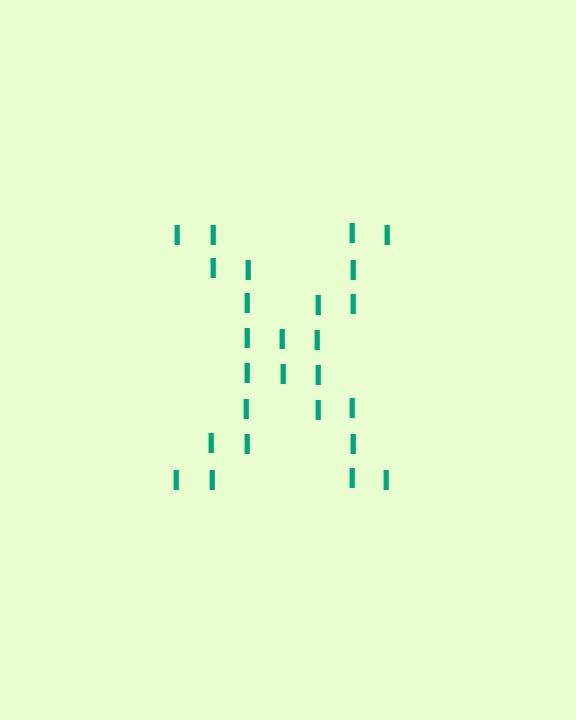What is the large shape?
The large shape is the letter X.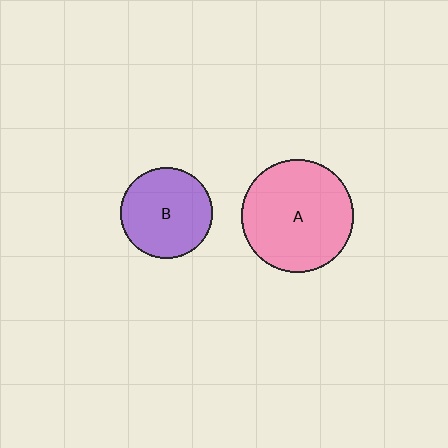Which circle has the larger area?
Circle A (pink).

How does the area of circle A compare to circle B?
Approximately 1.5 times.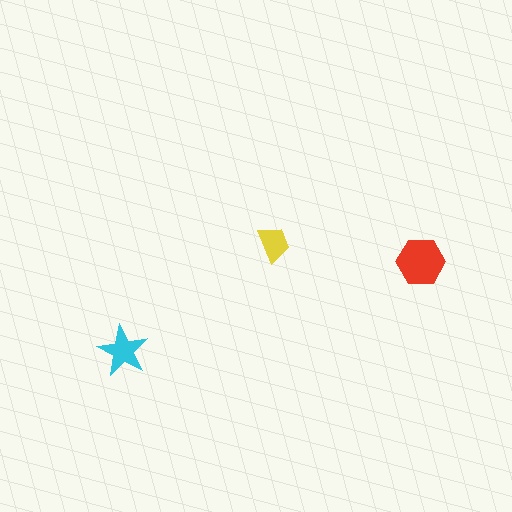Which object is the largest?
The red hexagon.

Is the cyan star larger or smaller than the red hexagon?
Smaller.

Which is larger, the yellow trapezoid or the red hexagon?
The red hexagon.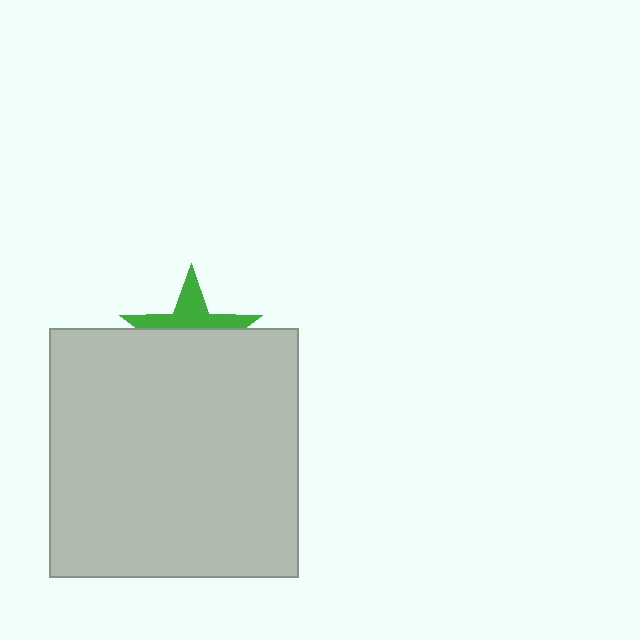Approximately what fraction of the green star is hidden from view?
Roughly 61% of the green star is hidden behind the light gray square.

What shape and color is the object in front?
The object in front is a light gray square.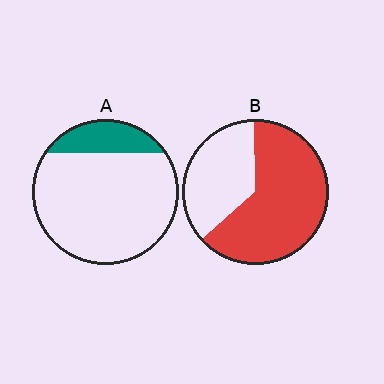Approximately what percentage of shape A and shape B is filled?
A is approximately 20% and B is approximately 65%.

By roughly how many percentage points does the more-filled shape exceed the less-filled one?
By roughly 45 percentage points (B over A).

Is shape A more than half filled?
No.